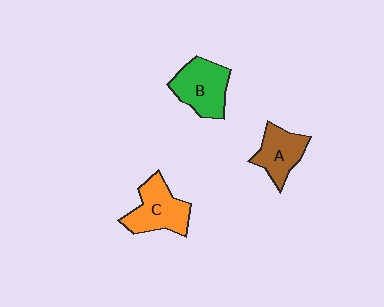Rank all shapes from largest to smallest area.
From largest to smallest: B (green), C (orange), A (brown).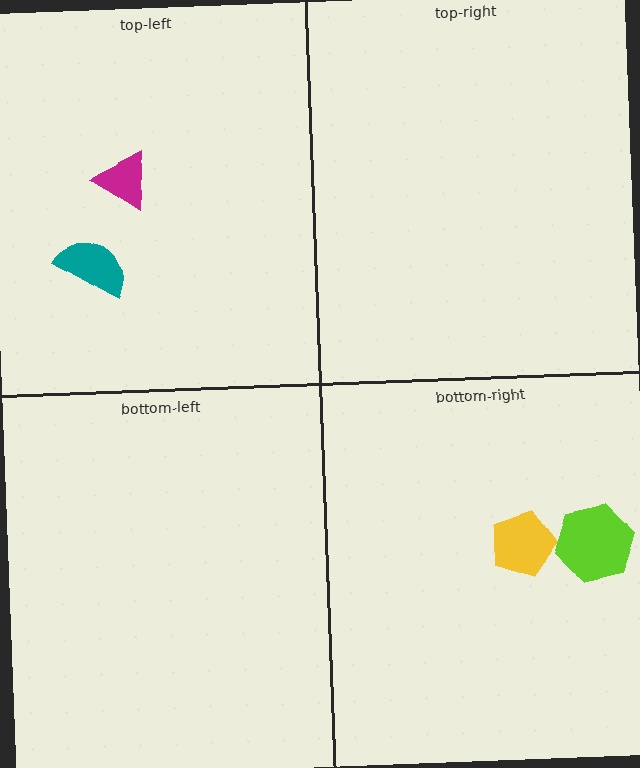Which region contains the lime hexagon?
The bottom-right region.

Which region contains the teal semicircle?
The top-left region.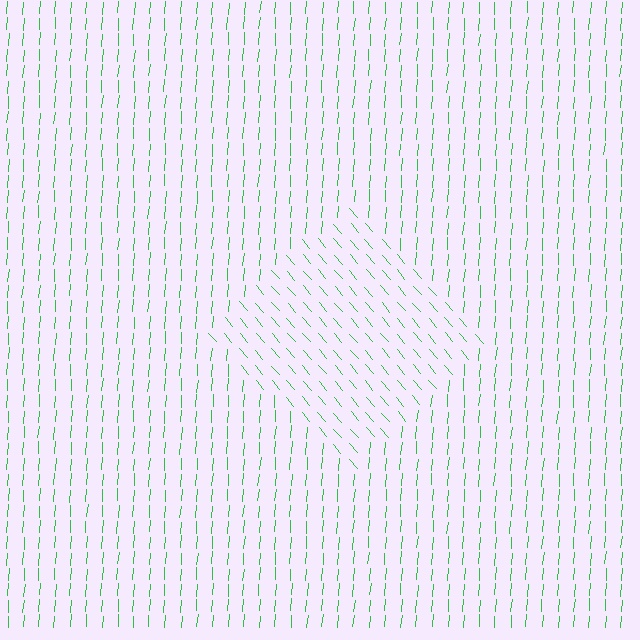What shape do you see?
I see a diamond.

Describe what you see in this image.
The image is filled with small green line segments. A diamond region in the image has lines oriented differently from the surrounding lines, creating a visible texture boundary.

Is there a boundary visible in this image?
Yes, there is a texture boundary formed by a change in line orientation.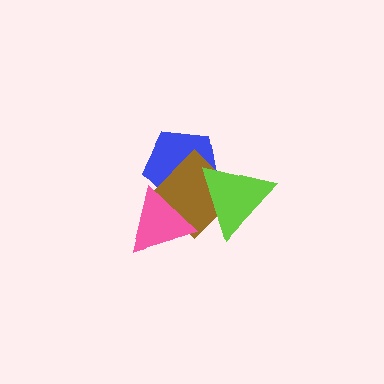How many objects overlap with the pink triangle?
2 objects overlap with the pink triangle.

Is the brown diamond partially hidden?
Yes, it is partially covered by another shape.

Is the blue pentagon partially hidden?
Yes, it is partially covered by another shape.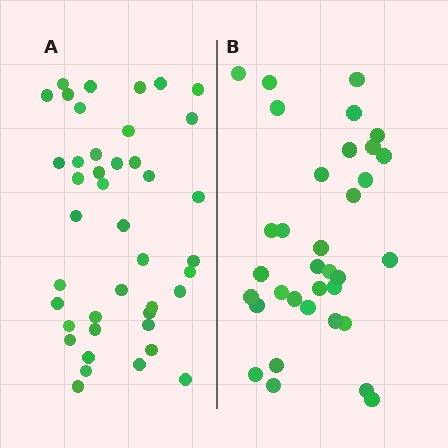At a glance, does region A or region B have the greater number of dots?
Region A (the left region) has more dots.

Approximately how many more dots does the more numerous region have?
Region A has roughly 8 or so more dots than region B.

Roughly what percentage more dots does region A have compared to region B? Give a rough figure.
About 25% more.